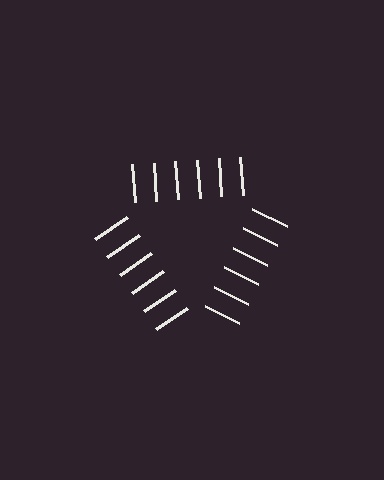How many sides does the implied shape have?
3 sides — the line-ends trace a triangle.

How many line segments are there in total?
18 — 6 along each of the 3 edges.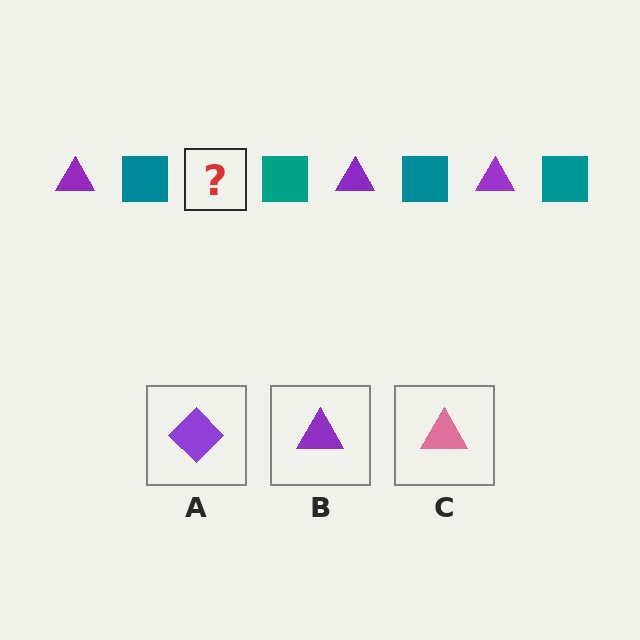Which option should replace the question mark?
Option B.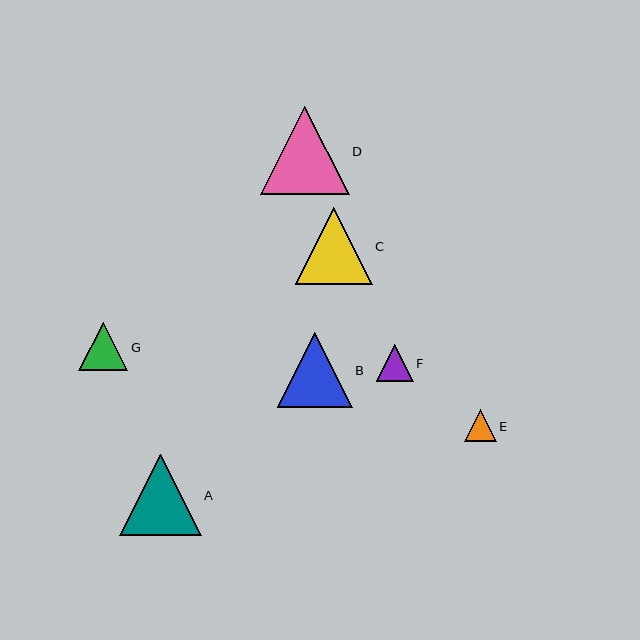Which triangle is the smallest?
Triangle E is the smallest with a size of approximately 32 pixels.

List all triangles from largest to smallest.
From largest to smallest: D, A, C, B, G, F, E.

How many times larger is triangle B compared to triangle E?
Triangle B is approximately 2.3 times the size of triangle E.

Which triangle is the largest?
Triangle D is the largest with a size of approximately 89 pixels.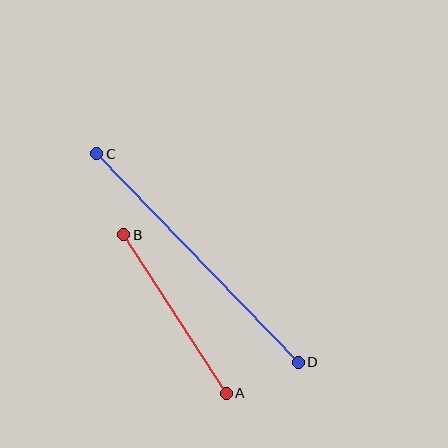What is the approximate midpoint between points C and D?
The midpoint is at approximately (198, 258) pixels.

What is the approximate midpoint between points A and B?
The midpoint is at approximately (175, 314) pixels.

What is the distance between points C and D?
The distance is approximately 290 pixels.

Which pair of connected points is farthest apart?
Points C and D are farthest apart.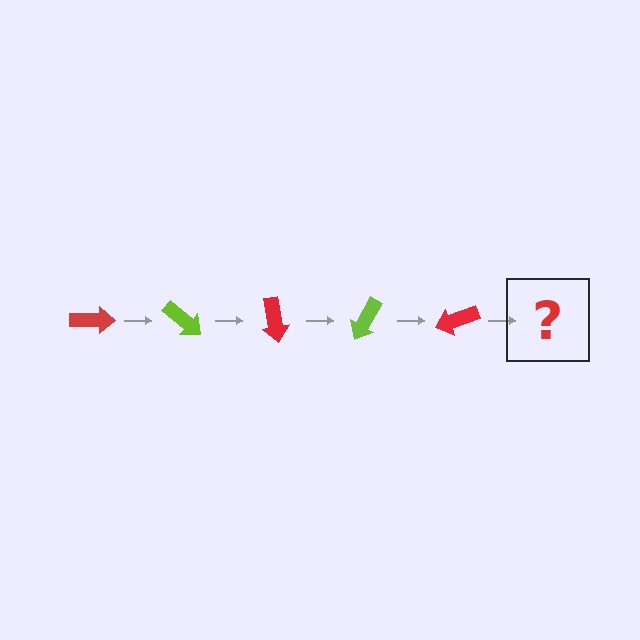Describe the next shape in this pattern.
It should be a lime arrow, rotated 200 degrees from the start.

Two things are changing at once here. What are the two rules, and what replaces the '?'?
The two rules are that it rotates 40 degrees each step and the color cycles through red and lime. The '?' should be a lime arrow, rotated 200 degrees from the start.